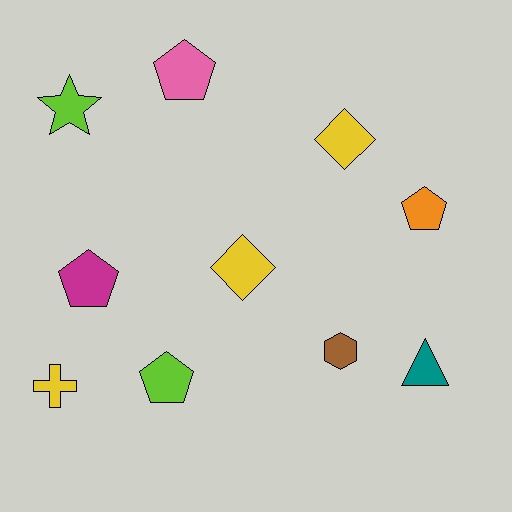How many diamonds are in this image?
There are 2 diamonds.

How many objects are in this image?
There are 10 objects.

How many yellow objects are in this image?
There are 3 yellow objects.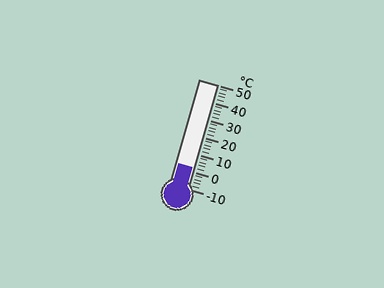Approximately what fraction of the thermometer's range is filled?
The thermometer is filled to approximately 20% of its range.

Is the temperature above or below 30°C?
The temperature is below 30°C.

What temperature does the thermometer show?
The thermometer shows approximately 2°C.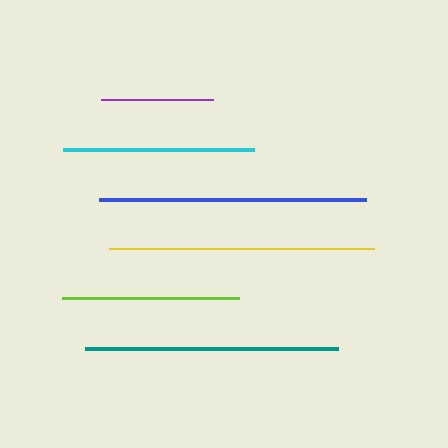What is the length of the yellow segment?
The yellow segment is approximately 265 pixels long.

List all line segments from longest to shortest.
From longest to shortest: blue, yellow, teal, cyan, lime, purple.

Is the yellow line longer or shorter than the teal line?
The yellow line is longer than the teal line.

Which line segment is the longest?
The blue line is the longest at approximately 267 pixels.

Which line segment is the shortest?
The purple line is the shortest at approximately 112 pixels.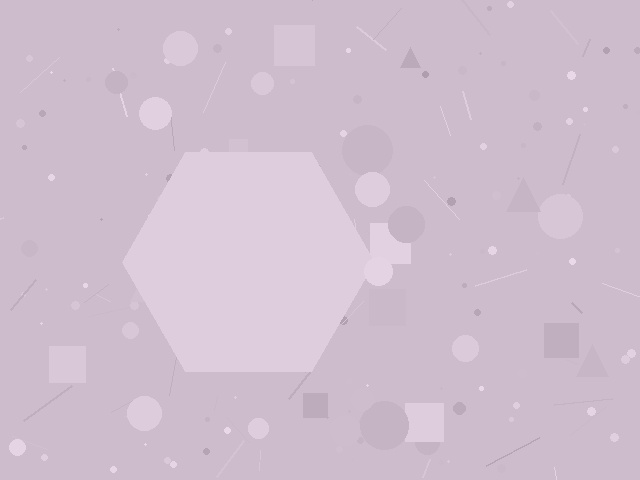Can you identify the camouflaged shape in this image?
The camouflaged shape is a hexagon.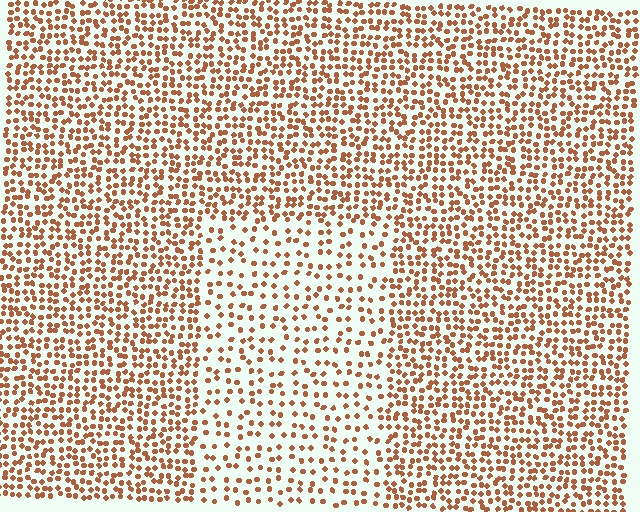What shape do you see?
I see a rectangle.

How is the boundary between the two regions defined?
The boundary is defined by a change in element density (approximately 1.9x ratio). All elements are the same color, size, and shape.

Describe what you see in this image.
The image contains small brown elements arranged at two different densities. A rectangle-shaped region is visible where the elements are less densely packed than the surrounding area.